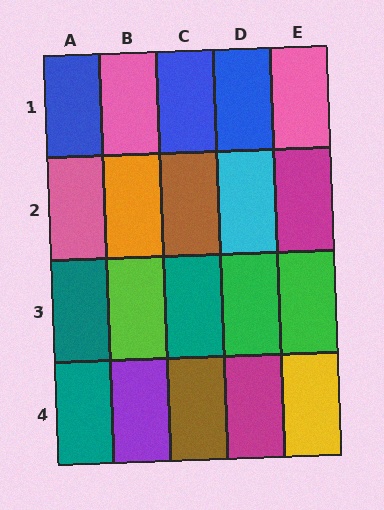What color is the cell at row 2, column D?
Cyan.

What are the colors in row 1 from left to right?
Blue, pink, blue, blue, pink.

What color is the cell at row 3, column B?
Lime.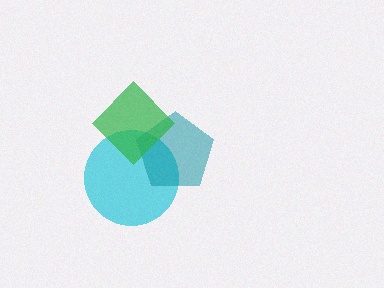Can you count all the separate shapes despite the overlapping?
Yes, there are 3 separate shapes.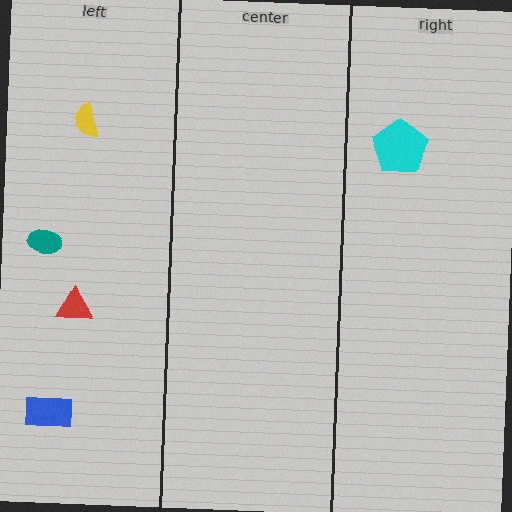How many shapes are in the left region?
4.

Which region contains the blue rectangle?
The left region.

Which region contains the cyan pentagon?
The right region.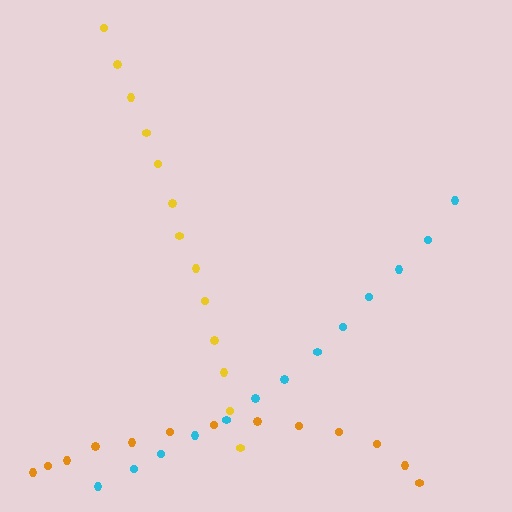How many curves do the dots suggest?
There are 3 distinct paths.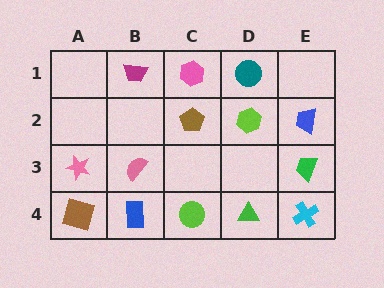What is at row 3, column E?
A green trapezoid.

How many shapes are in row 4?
5 shapes.